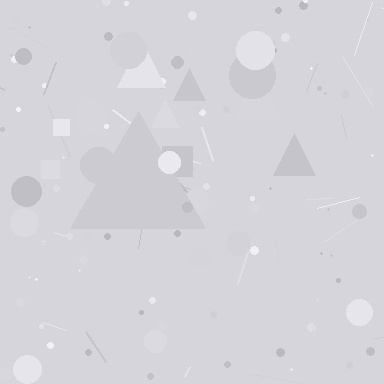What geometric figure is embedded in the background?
A triangle is embedded in the background.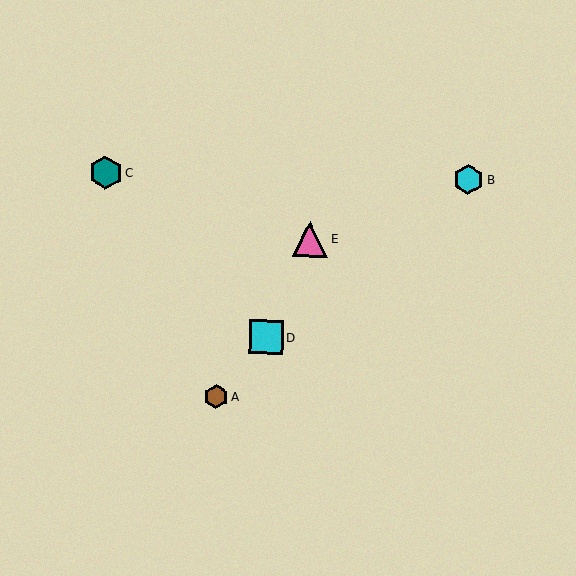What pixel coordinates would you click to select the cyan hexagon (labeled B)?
Click at (468, 179) to select the cyan hexagon B.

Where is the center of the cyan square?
The center of the cyan square is at (266, 337).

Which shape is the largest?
The pink triangle (labeled E) is the largest.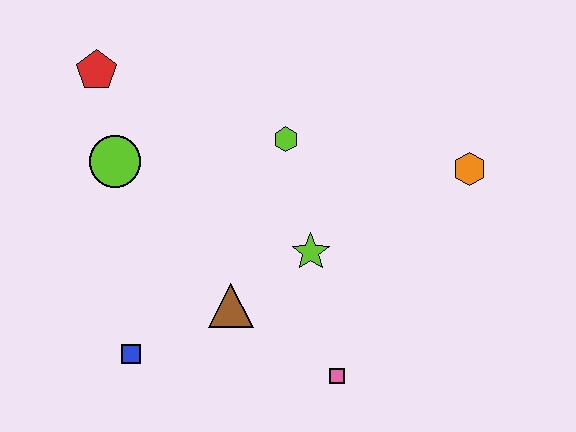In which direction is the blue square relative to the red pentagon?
The blue square is below the red pentagon.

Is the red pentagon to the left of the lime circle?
Yes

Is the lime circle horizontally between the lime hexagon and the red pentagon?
Yes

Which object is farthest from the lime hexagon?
The blue square is farthest from the lime hexagon.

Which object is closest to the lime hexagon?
The lime star is closest to the lime hexagon.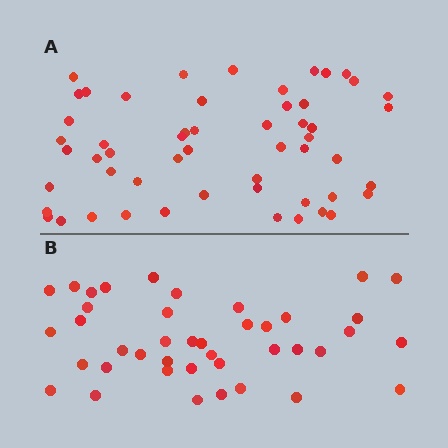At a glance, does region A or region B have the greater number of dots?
Region A (the top region) has more dots.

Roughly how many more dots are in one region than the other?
Region A has approximately 15 more dots than region B.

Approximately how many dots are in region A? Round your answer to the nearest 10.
About 50 dots. (The exact count is 54, which rounds to 50.)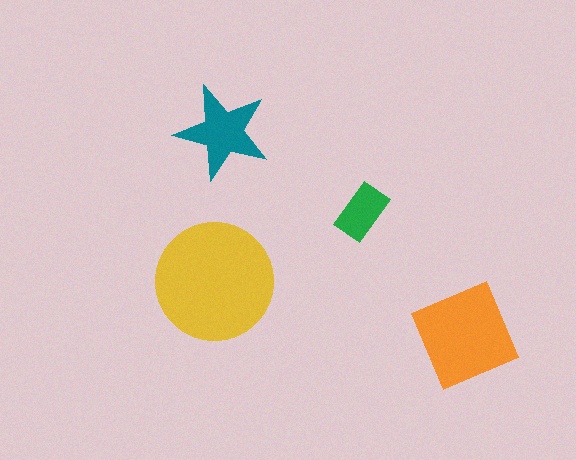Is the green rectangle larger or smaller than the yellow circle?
Smaller.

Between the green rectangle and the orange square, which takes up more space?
The orange square.